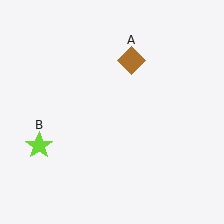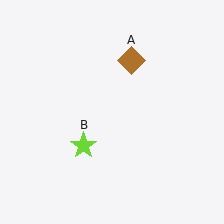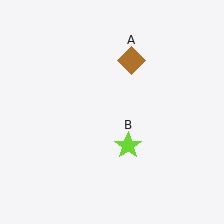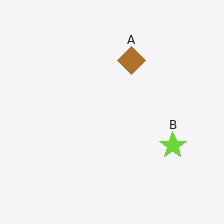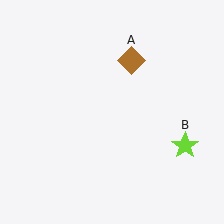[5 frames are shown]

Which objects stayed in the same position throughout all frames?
Brown diamond (object A) remained stationary.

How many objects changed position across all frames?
1 object changed position: lime star (object B).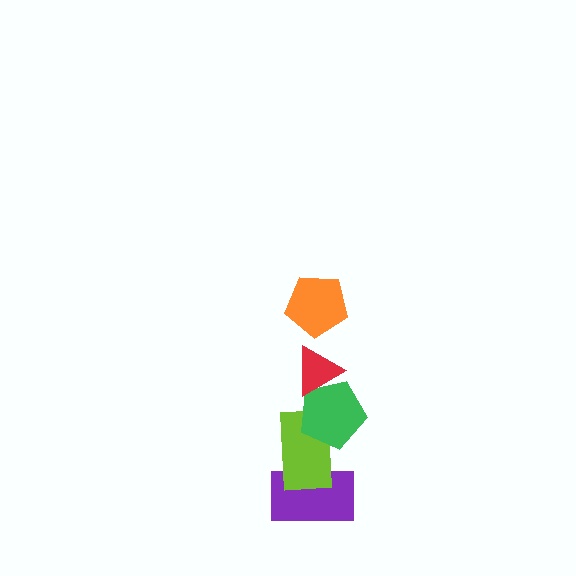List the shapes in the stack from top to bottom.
From top to bottom: the orange pentagon, the red triangle, the green pentagon, the lime rectangle, the purple rectangle.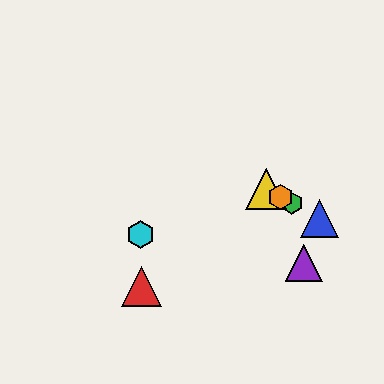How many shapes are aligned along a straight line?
4 shapes (the blue triangle, the green hexagon, the yellow triangle, the orange hexagon) are aligned along a straight line.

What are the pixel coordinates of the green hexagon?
The green hexagon is at (292, 203).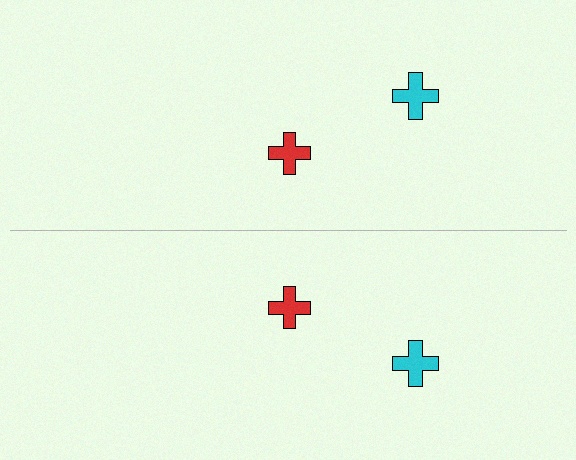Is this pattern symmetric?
Yes, this pattern has bilateral (reflection) symmetry.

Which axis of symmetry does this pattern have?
The pattern has a horizontal axis of symmetry running through the center of the image.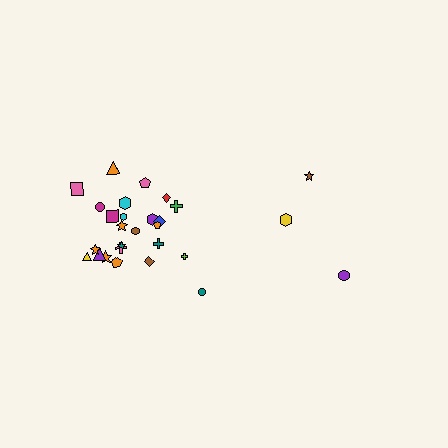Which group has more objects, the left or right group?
The left group.